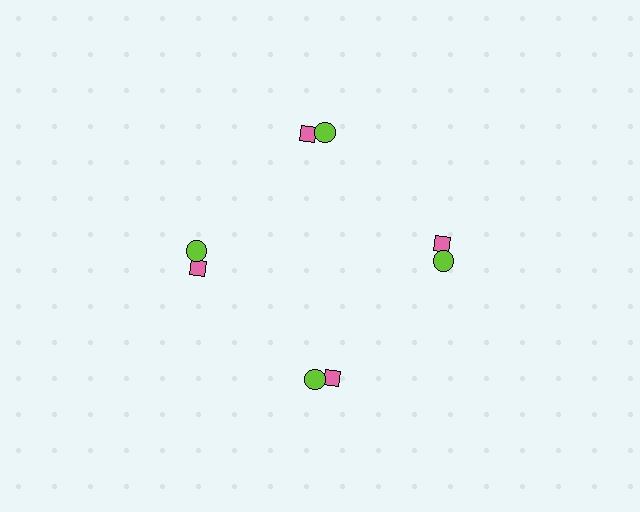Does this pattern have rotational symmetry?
Yes, this pattern has 4-fold rotational symmetry. It looks the same after rotating 90 degrees around the center.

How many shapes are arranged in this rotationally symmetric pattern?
There are 8 shapes, arranged in 4 groups of 2.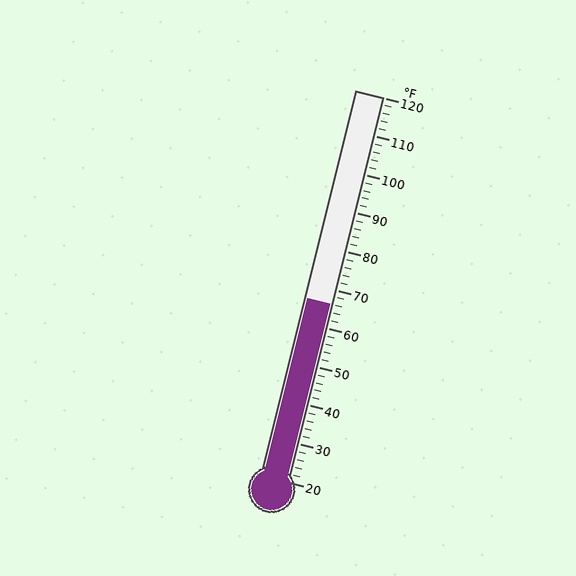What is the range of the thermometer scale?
The thermometer scale ranges from 20°F to 120°F.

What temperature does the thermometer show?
The thermometer shows approximately 66°F.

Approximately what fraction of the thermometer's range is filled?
The thermometer is filled to approximately 45% of its range.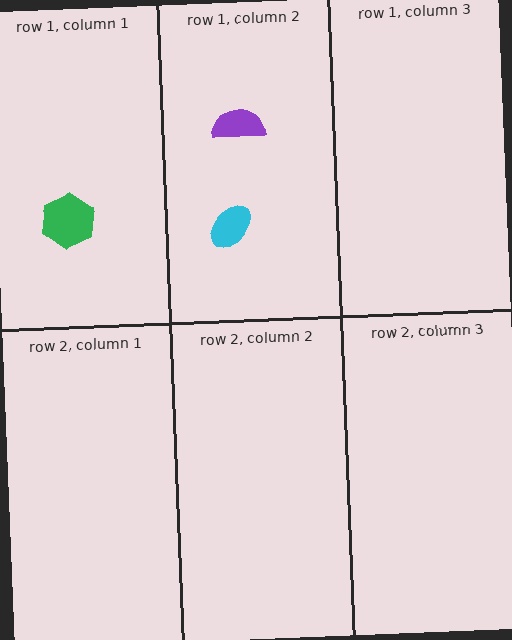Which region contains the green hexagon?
The row 1, column 1 region.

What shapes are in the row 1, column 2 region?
The cyan ellipse, the purple semicircle.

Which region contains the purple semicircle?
The row 1, column 2 region.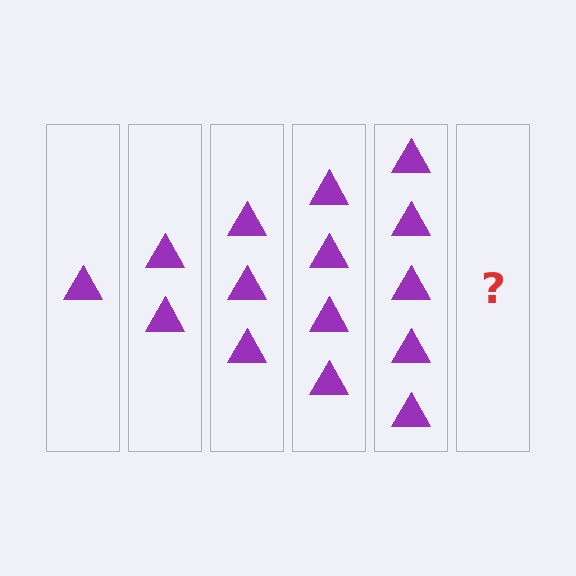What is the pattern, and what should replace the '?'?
The pattern is that each step adds one more triangle. The '?' should be 6 triangles.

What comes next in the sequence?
The next element should be 6 triangles.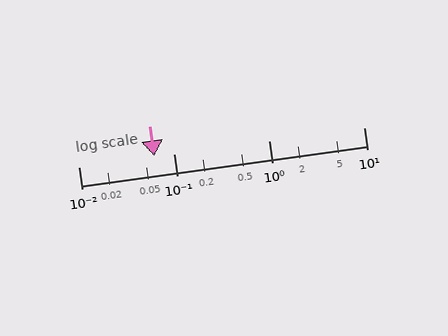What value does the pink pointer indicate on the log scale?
The pointer indicates approximately 0.063.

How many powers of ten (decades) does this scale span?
The scale spans 3 decades, from 0.01 to 10.